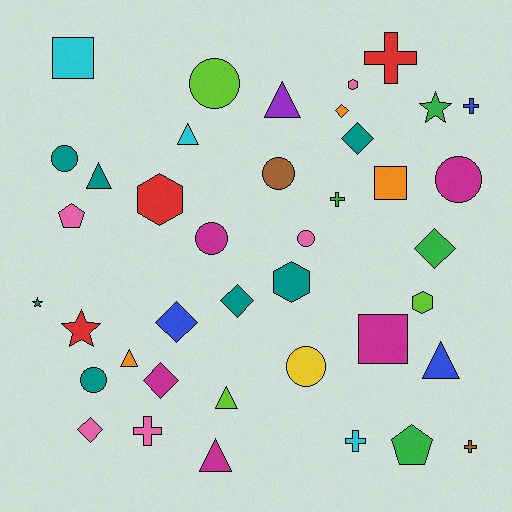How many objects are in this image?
There are 40 objects.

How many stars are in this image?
There are 3 stars.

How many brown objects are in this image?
There are 2 brown objects.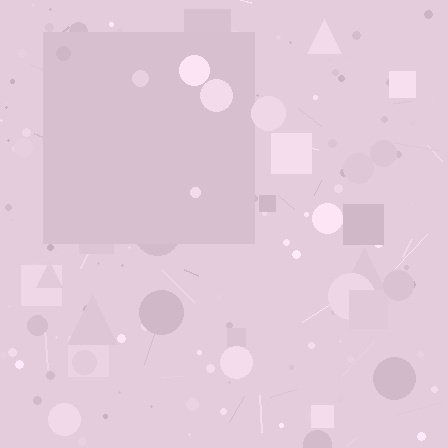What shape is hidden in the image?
A square is hidden in the image.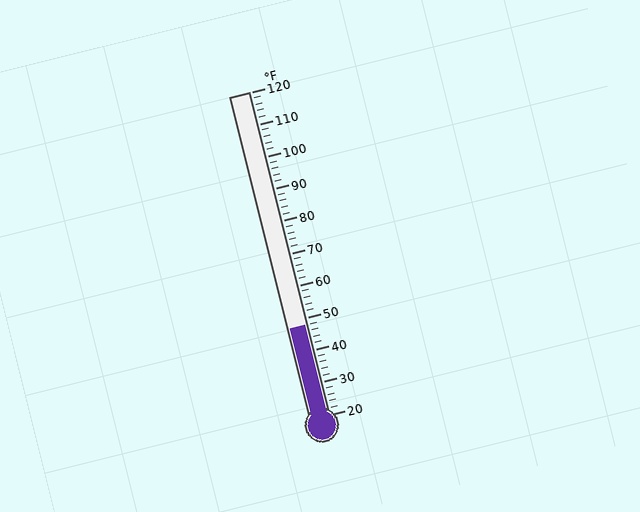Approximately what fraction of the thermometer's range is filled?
The thermometer is filled to approximately 30% of its range.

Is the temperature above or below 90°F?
The temperature is below 90°F.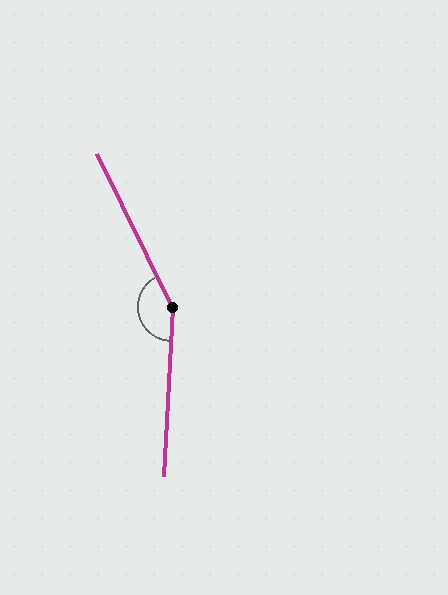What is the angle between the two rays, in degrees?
Approximately 151 degrees.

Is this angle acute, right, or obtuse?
It is obtuse.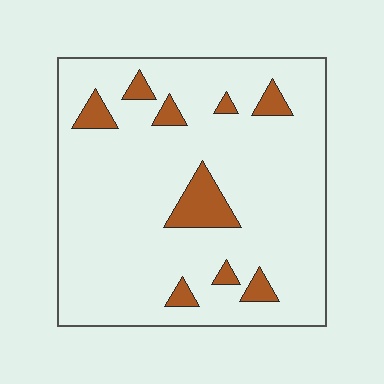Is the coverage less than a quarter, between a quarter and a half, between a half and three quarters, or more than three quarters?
Less than a quarter.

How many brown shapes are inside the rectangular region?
9.